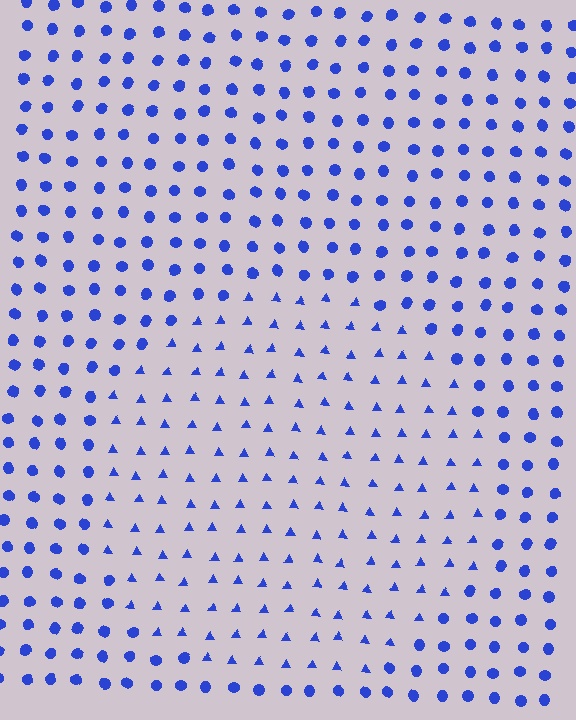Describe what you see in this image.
The image is filled with small blue elements arranged in a uniform grid. A circle-shaped region contains triangles, while the surrounding area contains circles. The boundary is defined purely by the change in element shape.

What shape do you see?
I see a circle.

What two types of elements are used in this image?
The image uses triangles inside the circle region and circles outside it.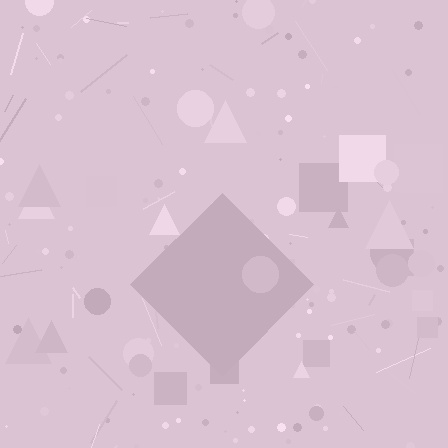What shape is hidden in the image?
A diamond is hidden in the image.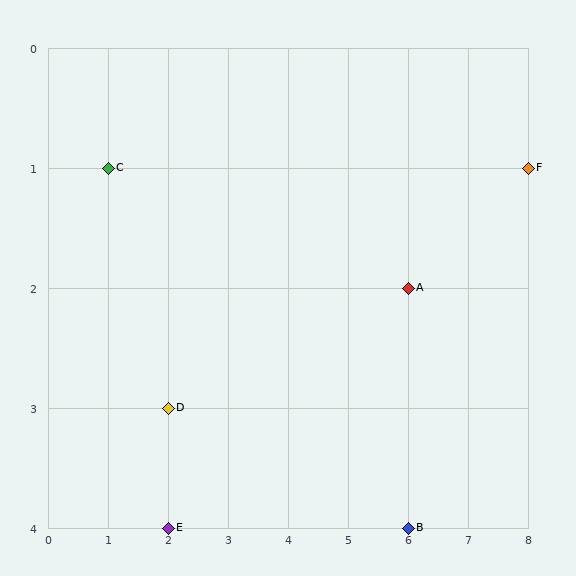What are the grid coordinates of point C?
Point C is at grid coordinates (1, 1).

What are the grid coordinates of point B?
Point B is at grid coordinates (6, 4).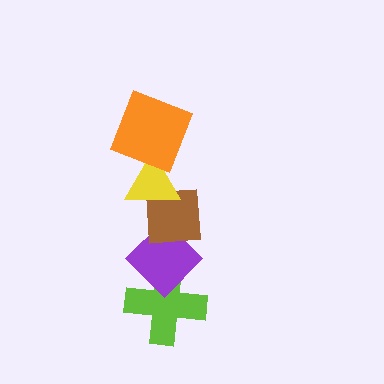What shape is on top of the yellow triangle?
The orange square is on top of the yellow triangle.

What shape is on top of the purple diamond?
The brown square is on top of the purple diamond.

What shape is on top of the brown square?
The yellow triangle is on top of the brown square.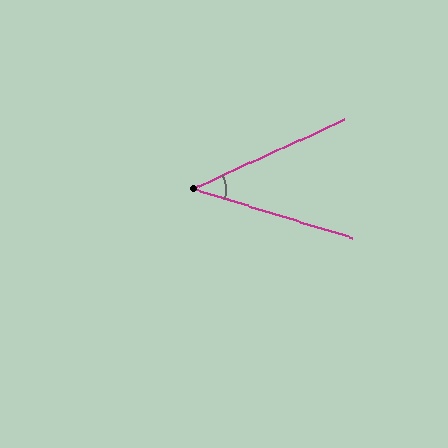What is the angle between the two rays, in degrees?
Approximately 41 degrees.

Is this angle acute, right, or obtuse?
It is acute.